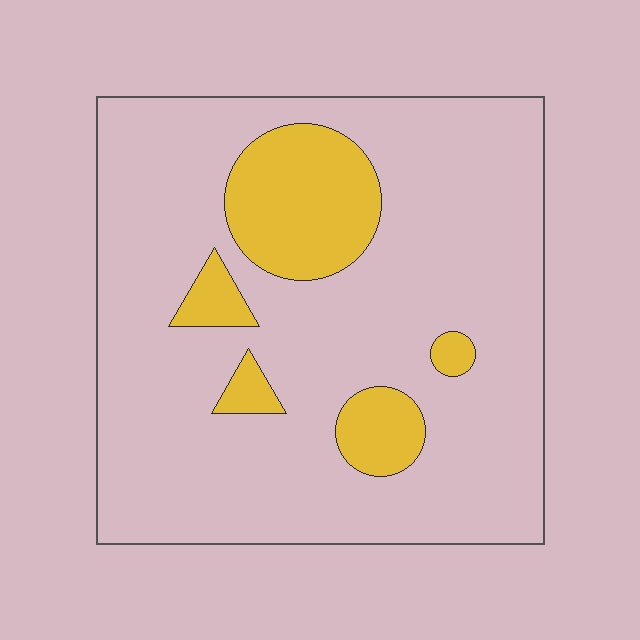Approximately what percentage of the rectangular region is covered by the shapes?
Approximately 15%.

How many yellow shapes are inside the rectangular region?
5.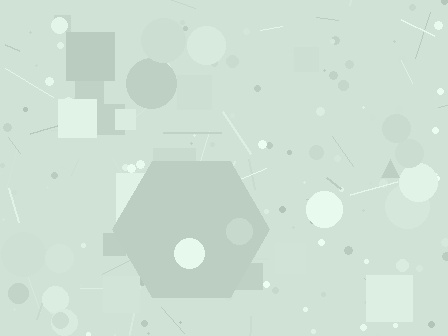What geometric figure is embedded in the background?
A hexagon is embedded in the background.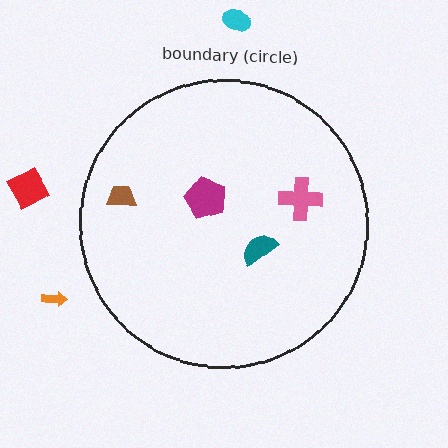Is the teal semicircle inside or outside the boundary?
Inside.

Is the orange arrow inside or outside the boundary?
Outside.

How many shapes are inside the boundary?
4 inside, 3 outside.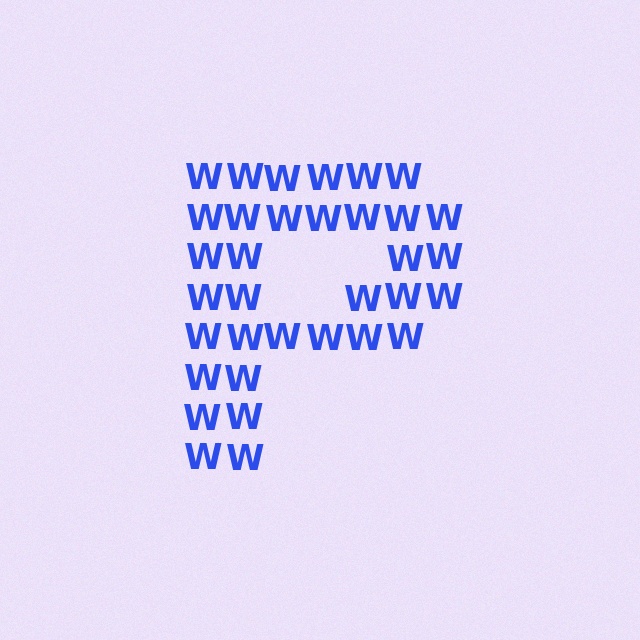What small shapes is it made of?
It is made of small letter W's.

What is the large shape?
The large shape is the letter P.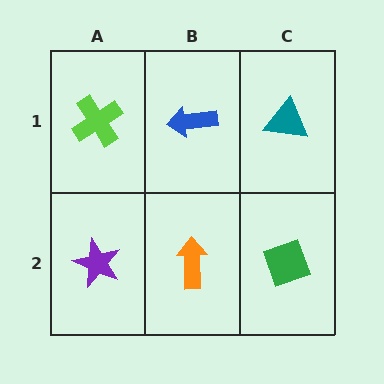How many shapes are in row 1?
3 shapes.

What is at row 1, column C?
A teal triangle.